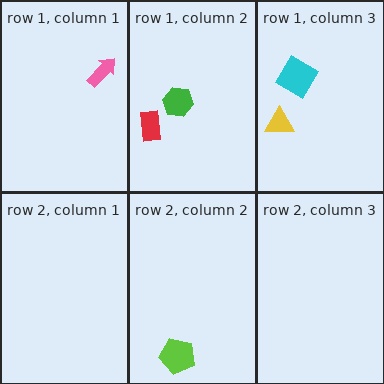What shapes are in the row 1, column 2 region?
The green hexagon, the red rectangle.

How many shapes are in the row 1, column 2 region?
2.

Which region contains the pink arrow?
The row 1, column 1 region.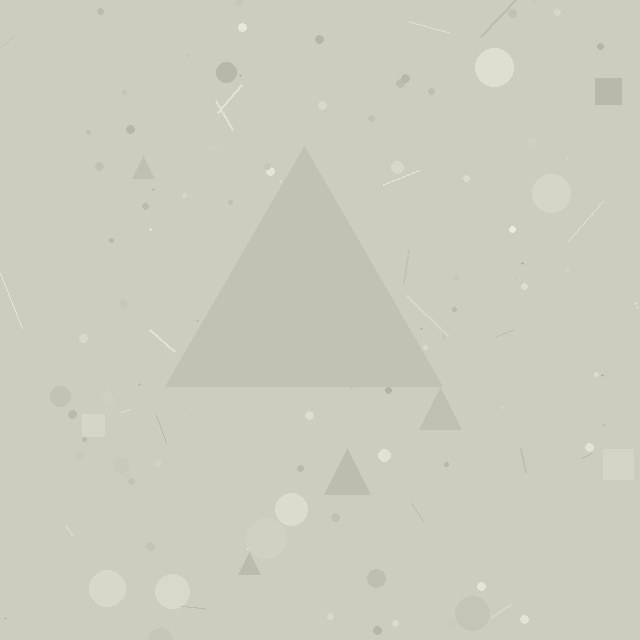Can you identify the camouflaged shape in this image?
The camouflaged shape is a triangle.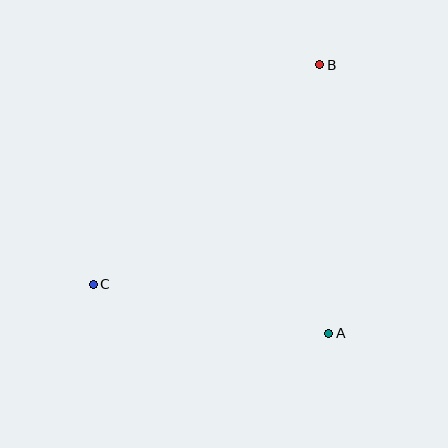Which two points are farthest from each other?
Points B and C are farthest from each other.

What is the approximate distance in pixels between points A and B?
The distance between A and B is approximately 268 pixels.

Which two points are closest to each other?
Points A and C are closest to each other.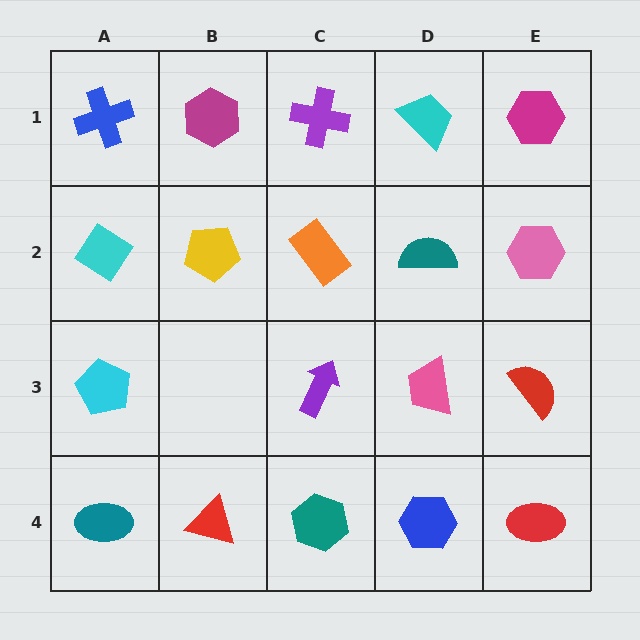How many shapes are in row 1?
5 shapes.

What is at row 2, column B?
A yellow pentagon.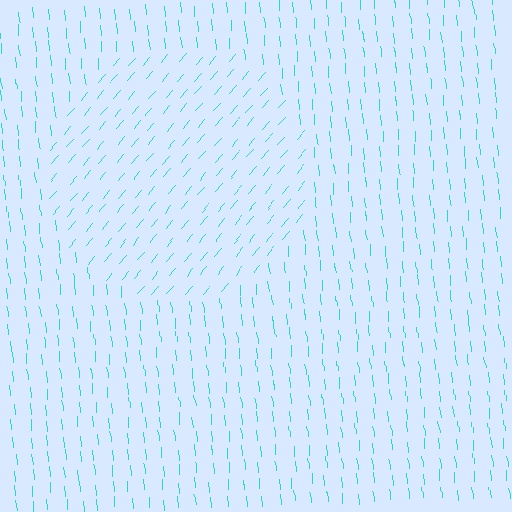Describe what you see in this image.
The image is filled with small cyan line segments. A circle region in the image has lines oriented differently from the surrounding lines, creating a visible texture boundary.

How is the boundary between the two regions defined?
The boundary is defined purely by a change in line orientation (approximately 45 degrees difference). All lines are the same color and thickness.